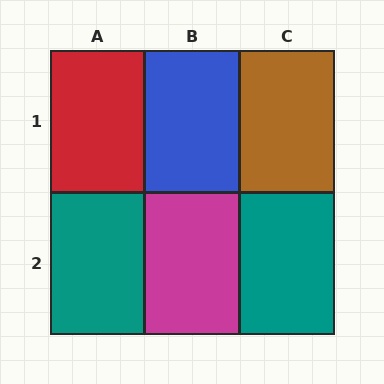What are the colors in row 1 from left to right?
Red, blue, brown.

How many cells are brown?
1 cell is brown.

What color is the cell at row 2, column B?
Magenta.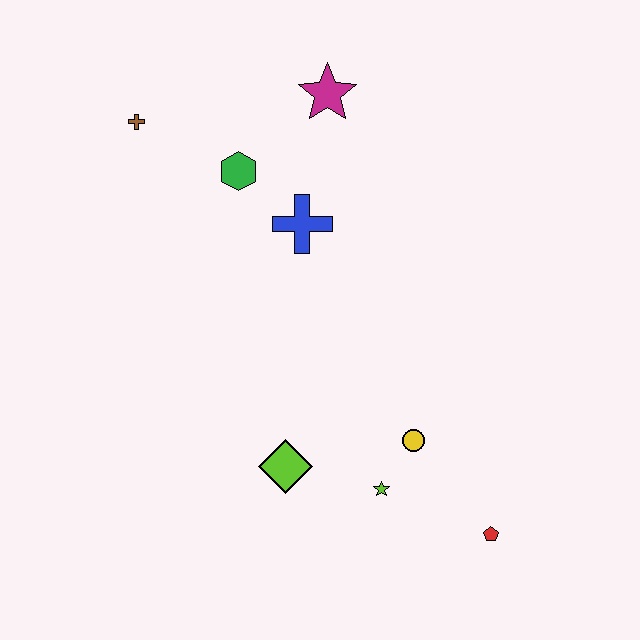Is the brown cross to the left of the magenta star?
Yes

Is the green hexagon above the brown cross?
No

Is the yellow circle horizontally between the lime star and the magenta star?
No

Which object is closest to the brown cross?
The green hexagon is closest to the brown cross.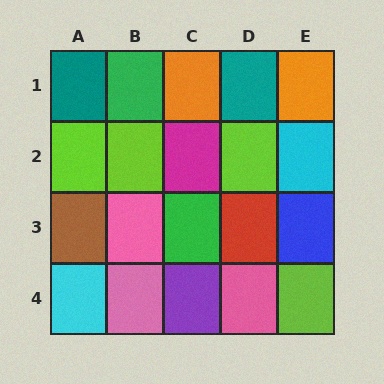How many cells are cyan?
2 cells are cyan.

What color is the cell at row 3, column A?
Brown.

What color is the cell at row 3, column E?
Blue.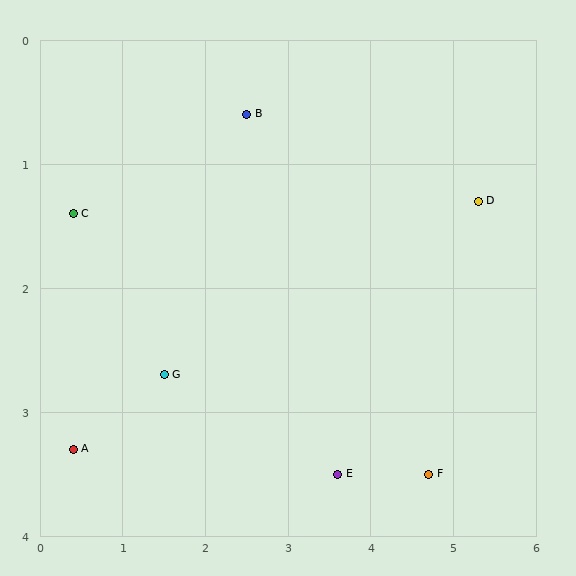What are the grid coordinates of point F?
Point F is at approximately (4.7, 3.5).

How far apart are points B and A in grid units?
Points B and A are about 3.4 grid units apart.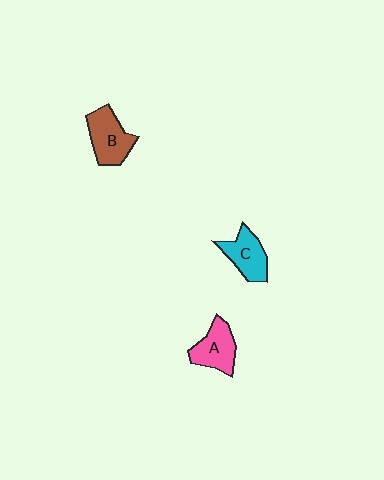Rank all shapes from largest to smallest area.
From largest to smallest: B (brown), A (pink), C (cyan).